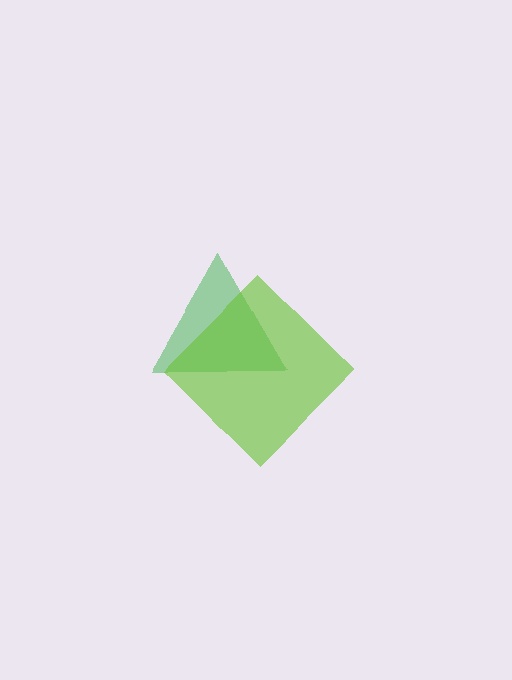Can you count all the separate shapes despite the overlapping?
Yes, there are 2 separate shapes.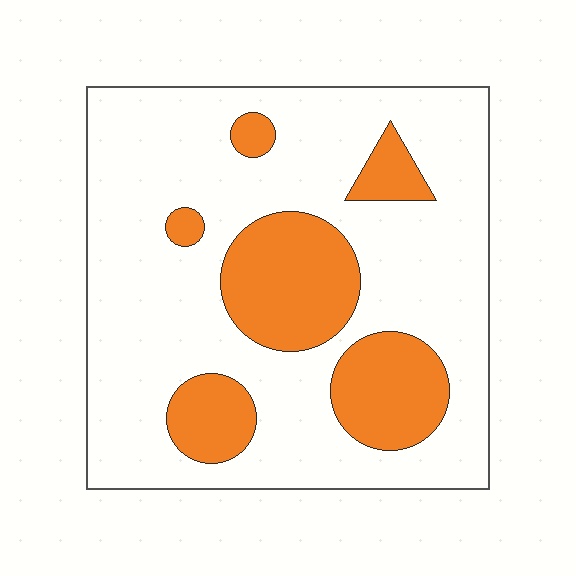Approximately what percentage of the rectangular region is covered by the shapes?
Approximately 25%.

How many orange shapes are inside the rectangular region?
6.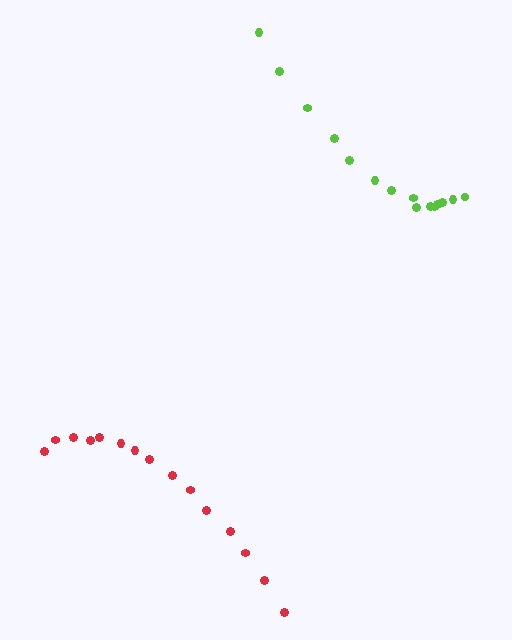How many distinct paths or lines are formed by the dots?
There are 2 distinct paths.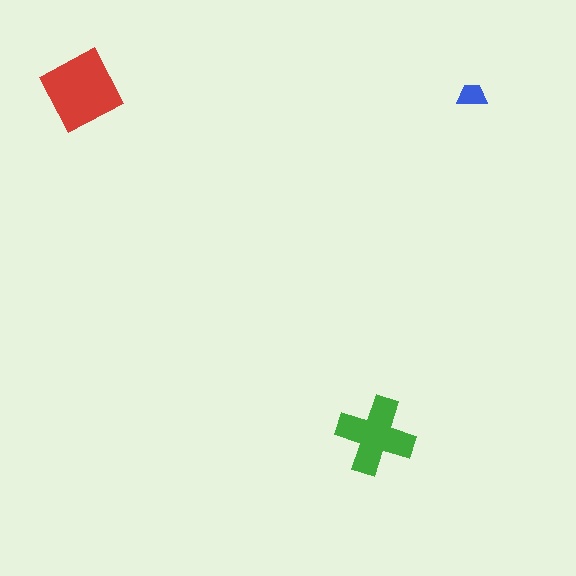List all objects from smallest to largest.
The blue trapezoid, the green cross, the red diamond.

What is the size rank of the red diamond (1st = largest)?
1st.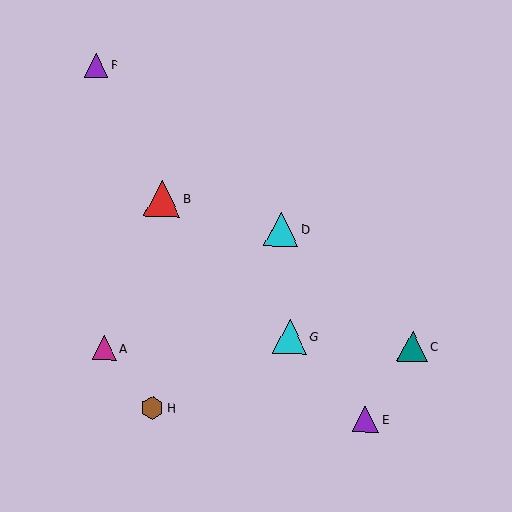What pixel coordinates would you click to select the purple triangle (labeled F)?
Click at (96, 65) to select the purple triangle F.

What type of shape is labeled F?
Shape F is a purple triangle.